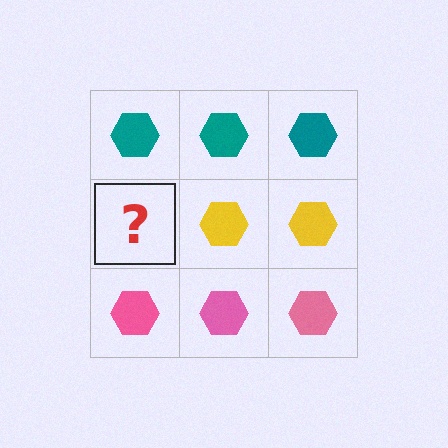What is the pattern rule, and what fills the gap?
The rule is that each row has a consistent color. The gap should be filled with a yellow hexagon.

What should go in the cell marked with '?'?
The missing cell should contain a yellow hexagon.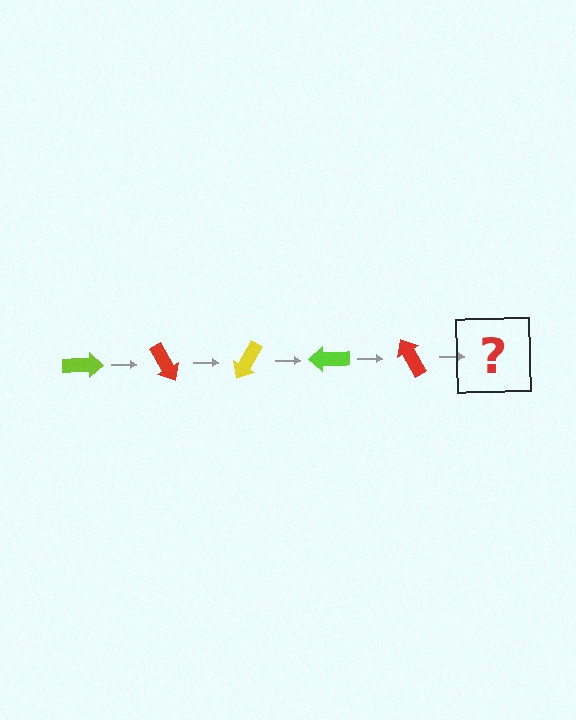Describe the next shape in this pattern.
It should be a yellow arrow, rotated 300 degrees from the start.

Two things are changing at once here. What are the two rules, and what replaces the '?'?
The two rules are that it rotates 60 degrees each step and the color cycles through lime, red, and yellow. The '?' should be a yellow arrow, rotated 300 degrees from the start.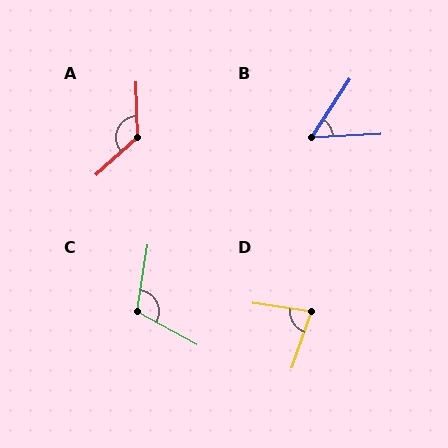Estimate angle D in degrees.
Approximately 79 degrees.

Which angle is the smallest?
B, at approximately 54 degrees.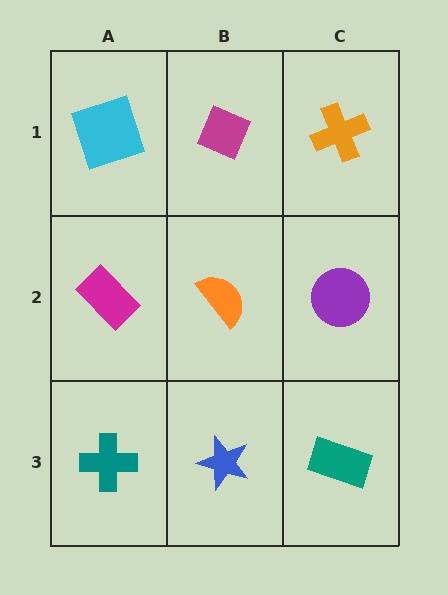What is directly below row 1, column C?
A purple circle.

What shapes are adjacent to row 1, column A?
A magenta rectangle (row 2, column A), a magenta diamond (row 1, column B).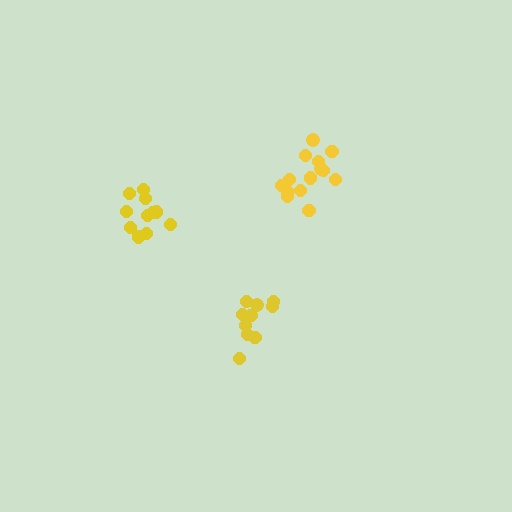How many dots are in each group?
Group 1: 11 dots, Group 2: 14 dots, Group 3: 11 dots (36 total).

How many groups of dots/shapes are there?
There are 3 groups.